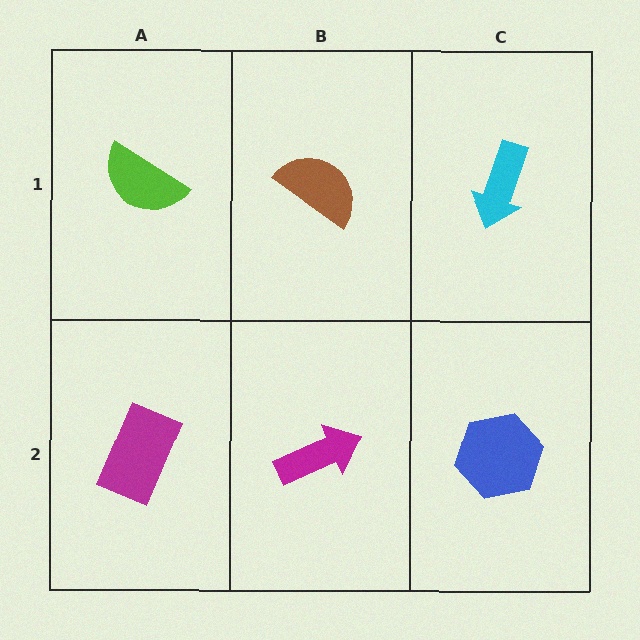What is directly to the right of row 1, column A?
A brown semicircle.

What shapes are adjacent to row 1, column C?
A blue hexagon (row 2, column C), a brown semicircle (row 1, column B).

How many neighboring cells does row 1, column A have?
2.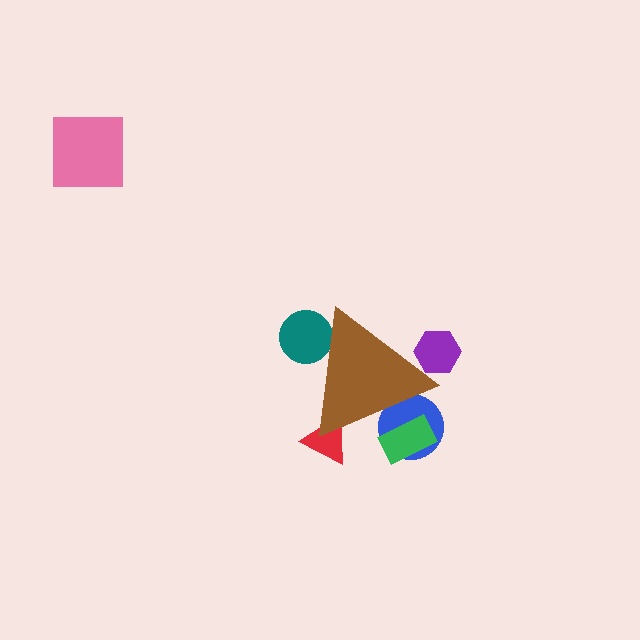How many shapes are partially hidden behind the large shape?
5 shapes are partially hidden.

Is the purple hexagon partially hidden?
Yes, the purple hexagon is partially hidden behind the brown triangle.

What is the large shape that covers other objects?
A brown triangle.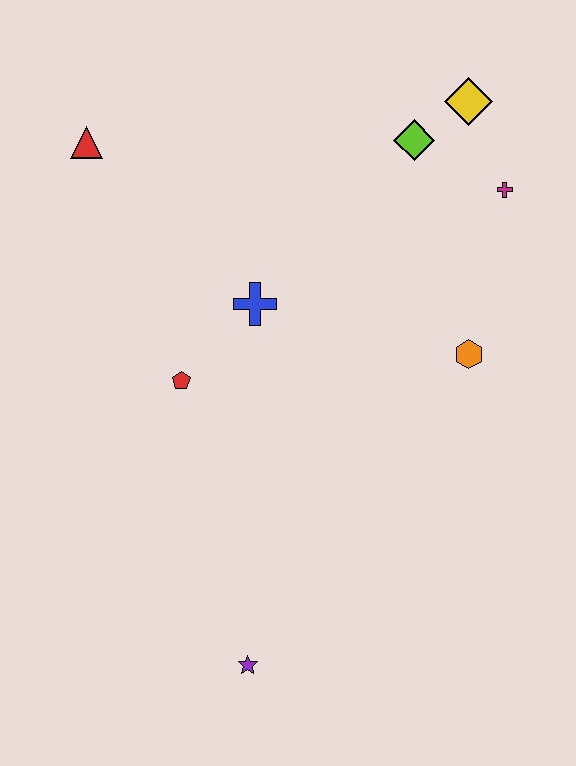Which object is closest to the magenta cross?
The yellow diamond is closest to the magenta cross.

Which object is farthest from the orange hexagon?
The red triangle is farthest from the orange hexagon.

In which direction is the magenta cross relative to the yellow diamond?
The magenta cross is below the yellow diamond.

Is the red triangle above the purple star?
Yes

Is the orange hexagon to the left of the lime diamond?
No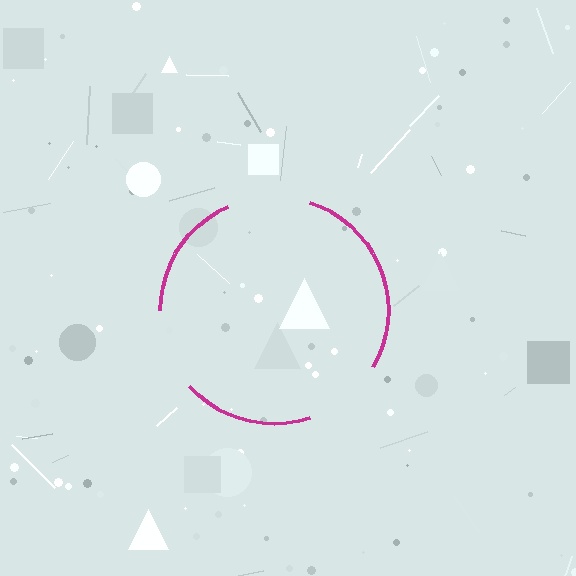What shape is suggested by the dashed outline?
The dashed outline suggests a circle.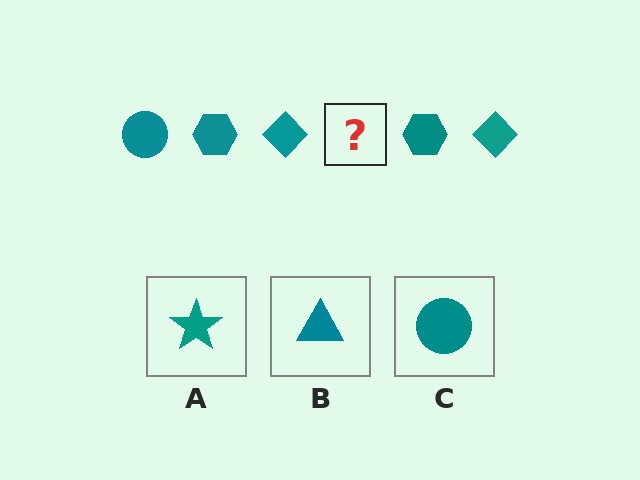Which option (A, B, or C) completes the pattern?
C.